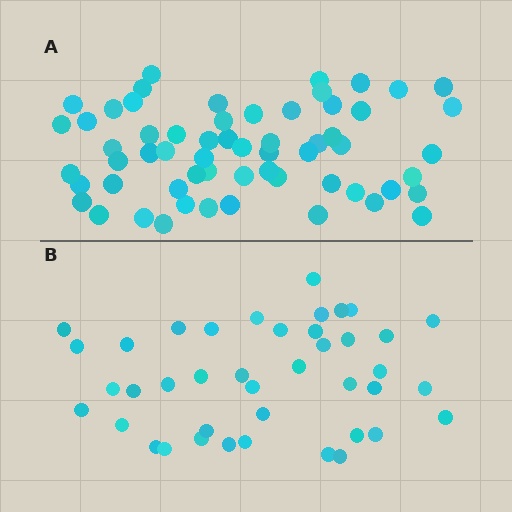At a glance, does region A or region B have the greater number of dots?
Region A (the top region) has more dots.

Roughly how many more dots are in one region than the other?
Region A has approximately 20 more dots than region B.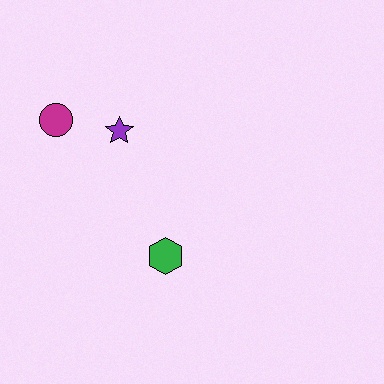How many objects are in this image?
There are 3 objects.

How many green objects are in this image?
There is 1 green object.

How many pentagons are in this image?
There are no pentagons.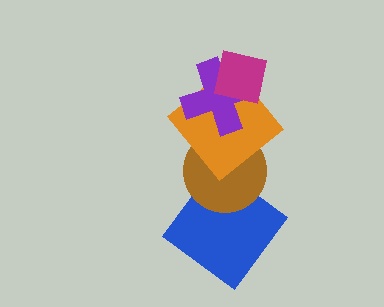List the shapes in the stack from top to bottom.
From top to bottom: the magenta square, the purple cross, the orange diamond, the brown circle, the blue diamond.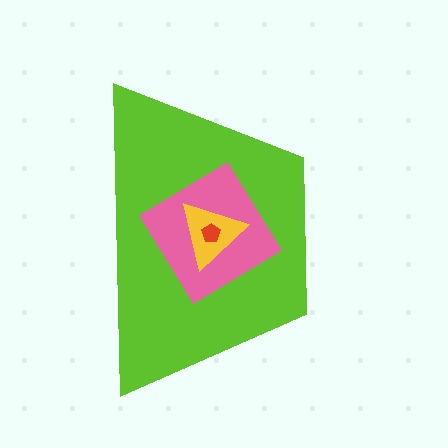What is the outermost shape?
The lime trapezoid.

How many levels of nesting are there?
4.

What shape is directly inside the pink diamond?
The yellow triangle.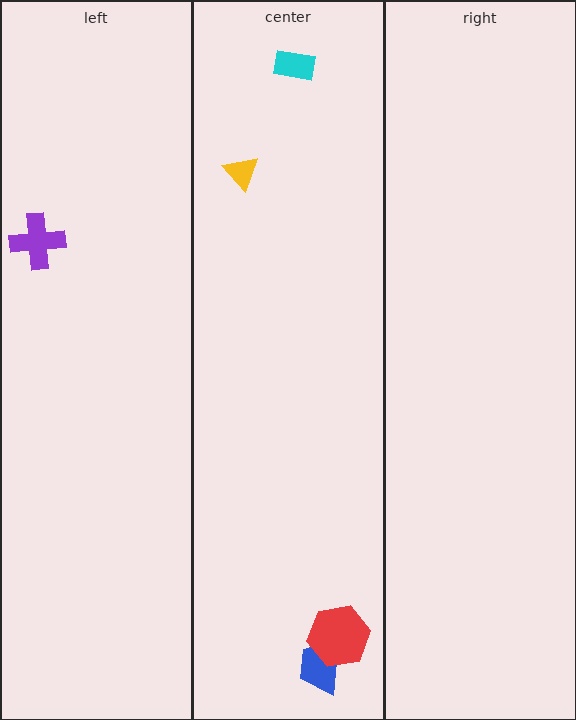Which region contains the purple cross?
The left region.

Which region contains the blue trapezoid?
The center region.